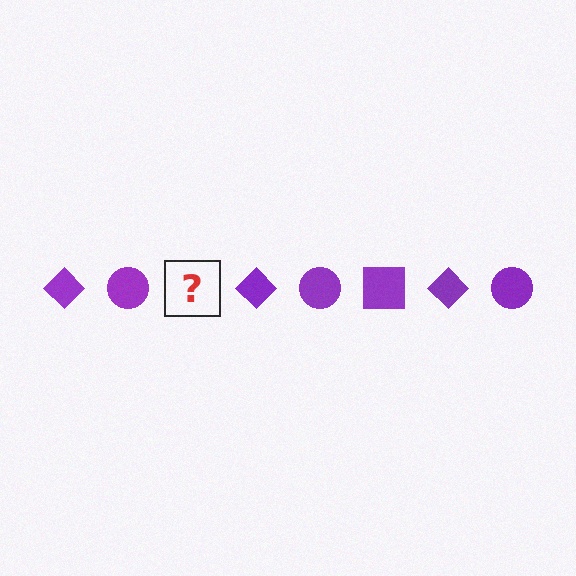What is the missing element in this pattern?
The missing element is a purple square.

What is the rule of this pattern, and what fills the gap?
The rule is that the pattern cycles through diamond, circle, square shapes in purple. The gap should be filled with a purple square.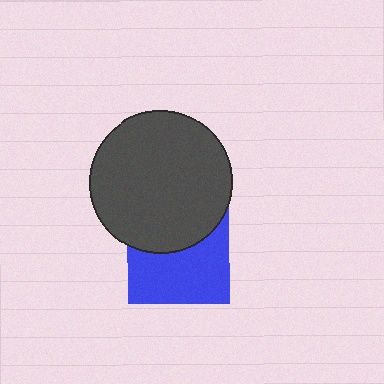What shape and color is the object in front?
The object in front is a dark gray circle.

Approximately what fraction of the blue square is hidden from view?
Roughly 41% of the blue square is hidden behind the dark gray circle.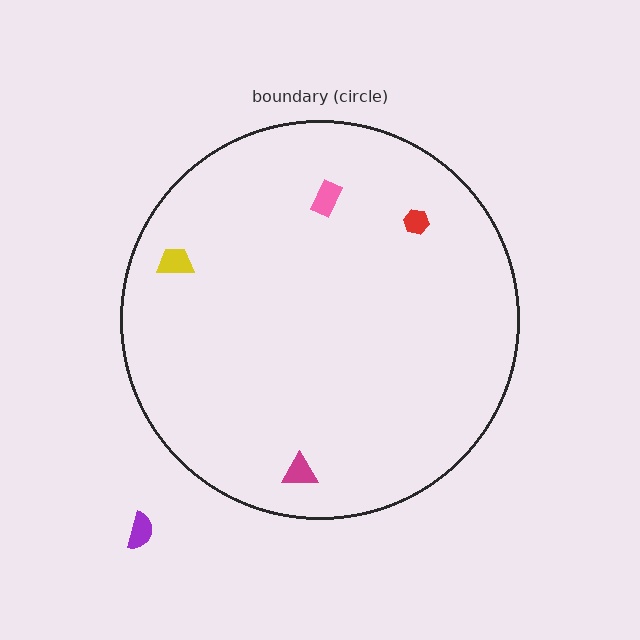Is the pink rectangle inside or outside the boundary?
Inside.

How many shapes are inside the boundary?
4 inside, 1 outside.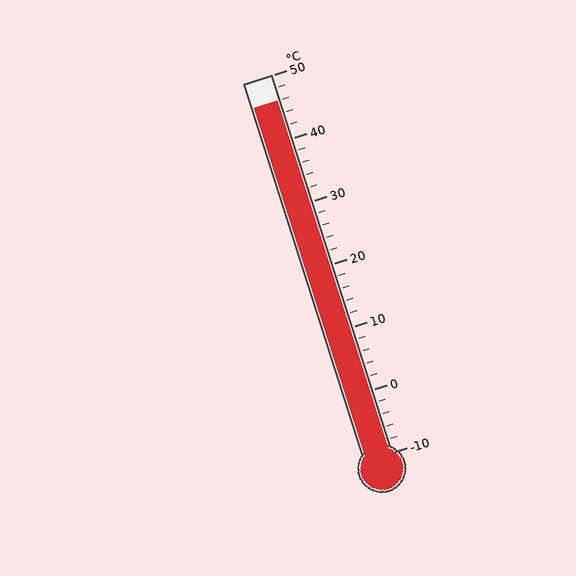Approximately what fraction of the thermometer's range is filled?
The thermometer is filled to approximately 95% of its range.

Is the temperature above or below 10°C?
The temperature is above 10°C.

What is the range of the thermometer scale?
The thermometer scale ranges from -10°C to 50°C.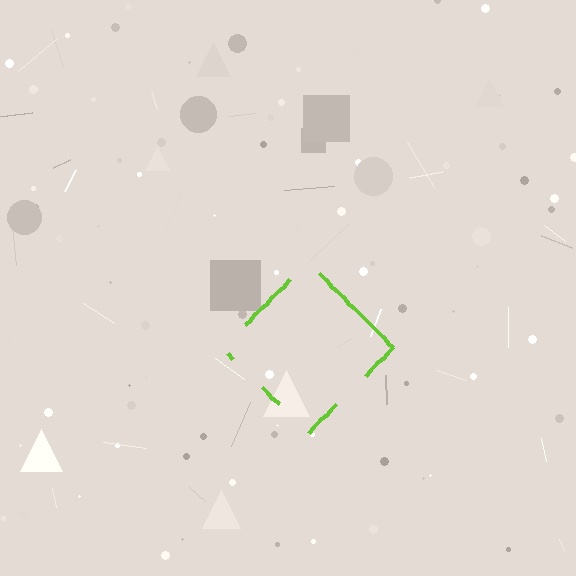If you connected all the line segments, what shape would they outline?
They would outline a diamond.